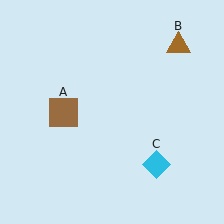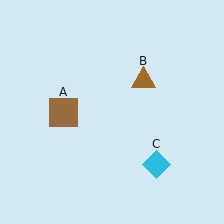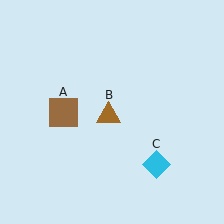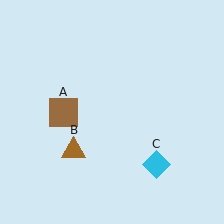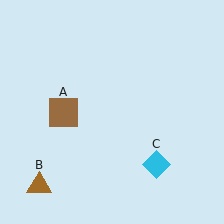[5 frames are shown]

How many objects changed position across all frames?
1 object changed position: brown triangle (object B).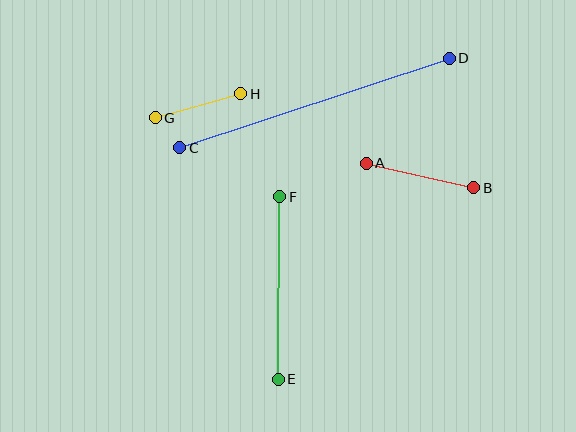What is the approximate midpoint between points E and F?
The midpoint is at approximately (279, 288) pixels.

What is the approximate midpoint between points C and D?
The midpoint is at approximately (315, 103) pixels.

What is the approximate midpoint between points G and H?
The midpoint is at approximately (198, 106) pixels.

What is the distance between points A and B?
The distance is approximately 110 pixels.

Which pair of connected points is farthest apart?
Points C and D are farthest apart.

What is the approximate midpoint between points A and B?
The midpoint is at approximately (420, 175) pixels.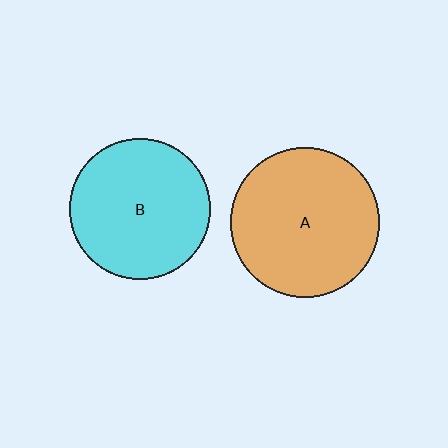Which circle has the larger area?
Circle A (orange).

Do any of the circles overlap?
No, none of the circles overlap.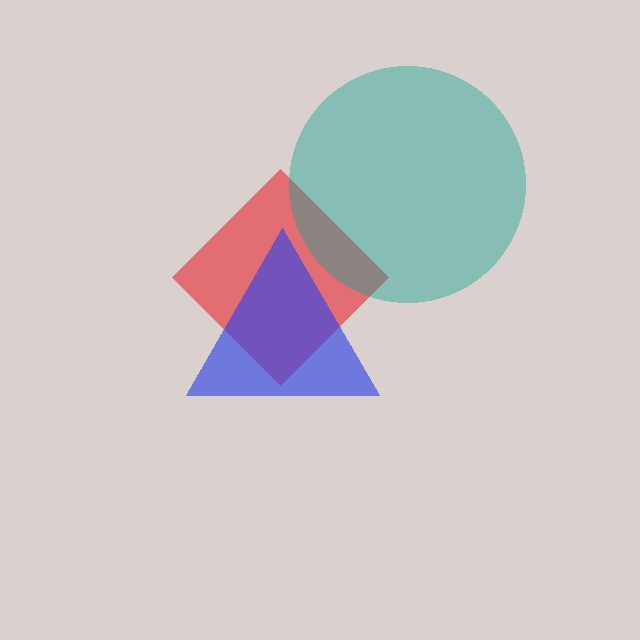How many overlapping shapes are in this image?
There are 3 overlapping shapes in the image.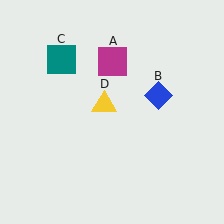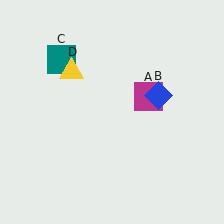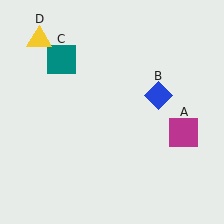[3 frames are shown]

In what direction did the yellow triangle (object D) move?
The yellow triangle (object D) moved up and to the left.